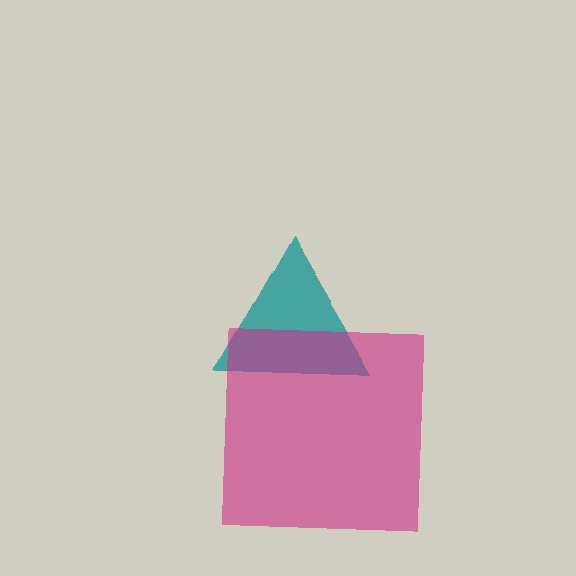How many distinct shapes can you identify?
There are 2 distinct shapes: a teal triangle, a magenta square.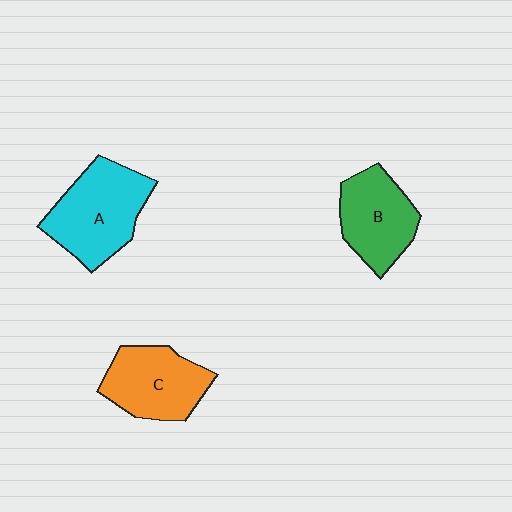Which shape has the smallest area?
Shape B (green).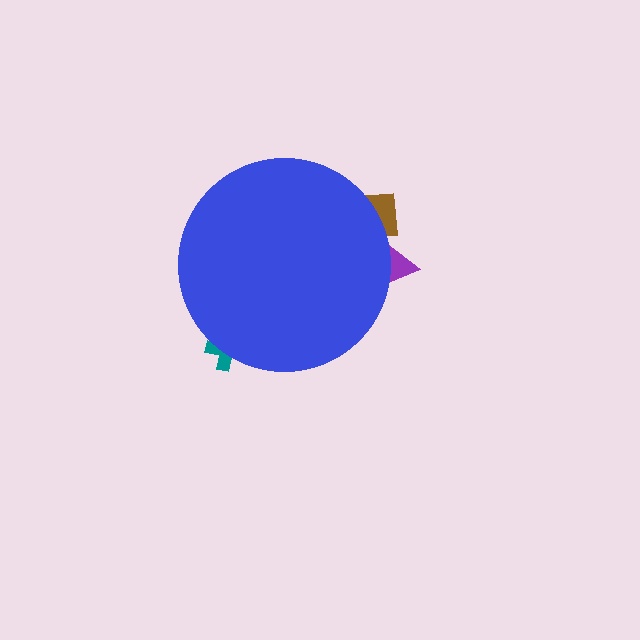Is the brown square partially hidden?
Yes, the brown square is partially hidden behind the blue circle.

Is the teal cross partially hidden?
Yes, the teal cross is partially hidden behind the blue circle.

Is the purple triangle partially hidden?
Yes, the purple triangle is partially hidden behind the blue circle.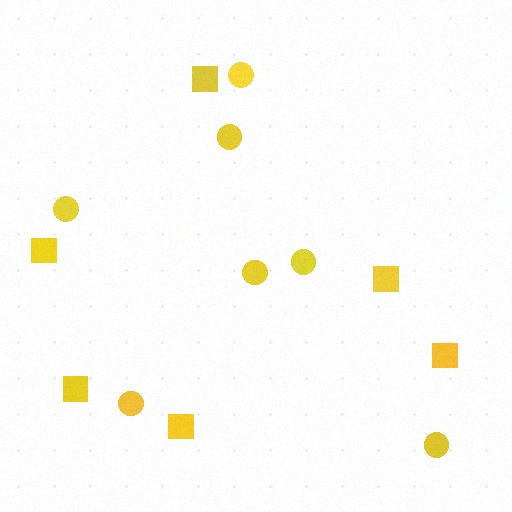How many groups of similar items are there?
There are 2 groups: one group of circles (7) and one group of squares (6).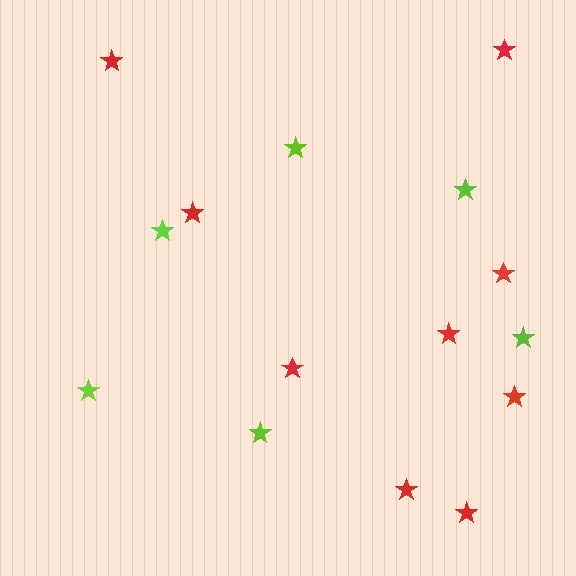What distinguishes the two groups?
There are 2 groups: one group of red stars (9) and one group of lime stars (6).